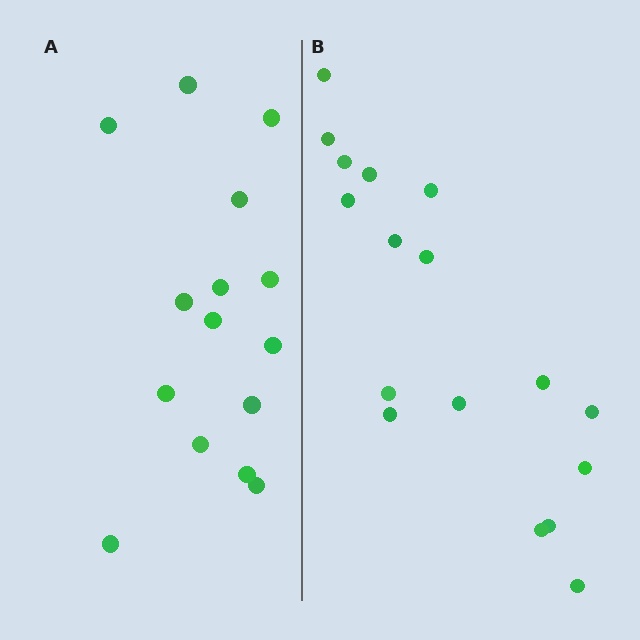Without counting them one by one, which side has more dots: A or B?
Region B (the right region) has more dots.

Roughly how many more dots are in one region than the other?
Region B has just a few more — roughly 2 or 3 more dots than region A.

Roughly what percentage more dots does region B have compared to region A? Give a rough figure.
About 15% more.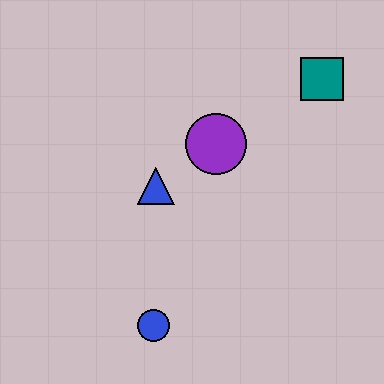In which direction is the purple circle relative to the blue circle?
The purple circle is above the blue circle.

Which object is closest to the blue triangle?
The purple circle is closest to the blue triangle.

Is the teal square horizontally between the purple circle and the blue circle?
No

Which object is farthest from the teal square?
The blue circle is farthest from the teal square.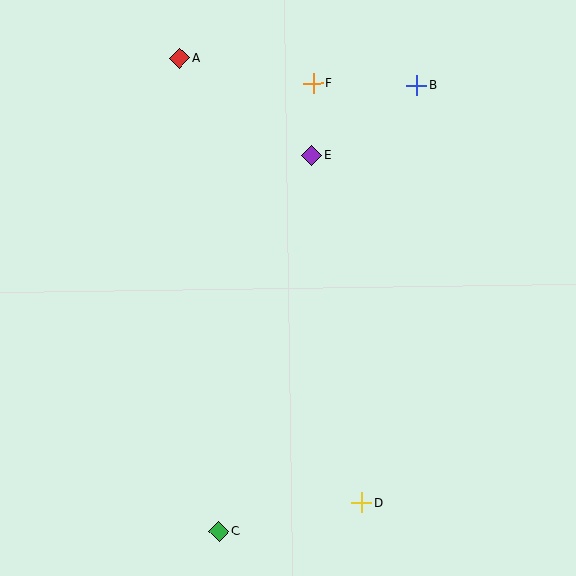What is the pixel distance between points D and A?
The distance between D and A is 480 pixels.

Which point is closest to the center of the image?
Point E at (312, 155) is closest to the center.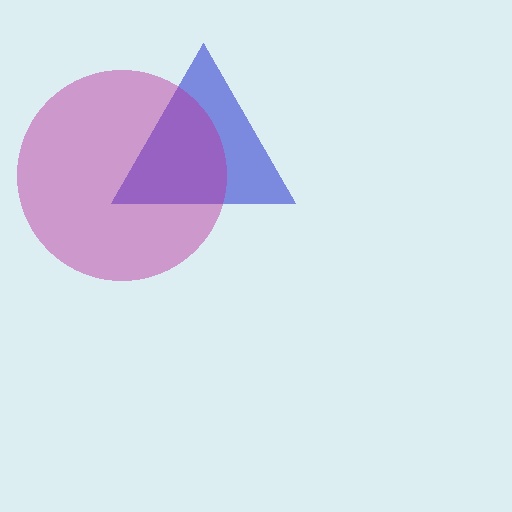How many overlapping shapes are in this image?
There are 2 overlapping shapes in the image.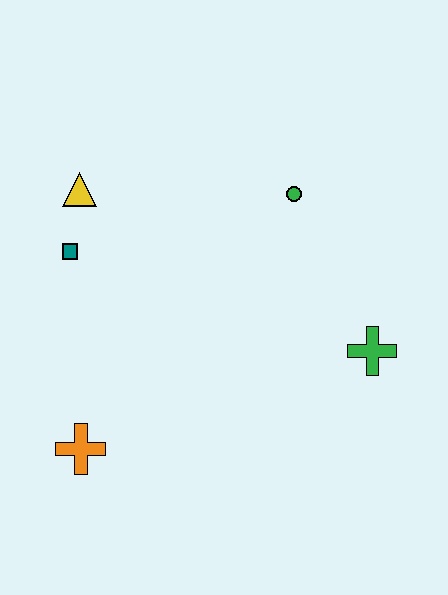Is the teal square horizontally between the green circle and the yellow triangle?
No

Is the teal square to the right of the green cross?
No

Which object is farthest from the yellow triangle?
The green cross is farthest from the yellow triangle.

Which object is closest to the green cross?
The green circle is closest to the green cross.